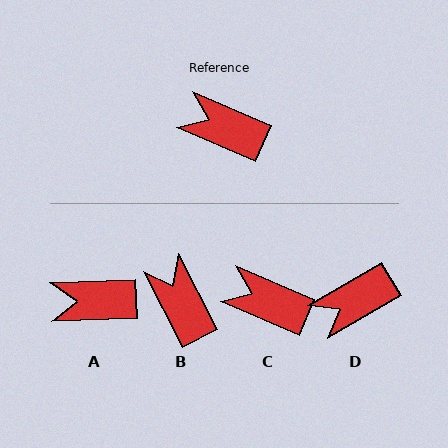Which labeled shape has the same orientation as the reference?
C.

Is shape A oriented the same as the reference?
No, it is off by about 26 degrees.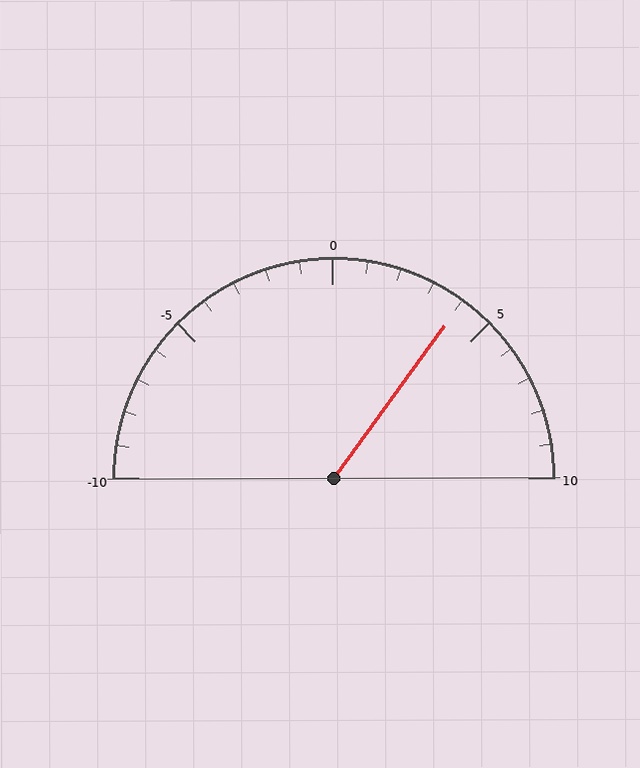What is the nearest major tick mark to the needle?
The nearest major tick mark is 5.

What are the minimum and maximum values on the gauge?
The gauge ranges from -10 to 10.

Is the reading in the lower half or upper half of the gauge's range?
The reading is in the upper half of the range (-10 to 10).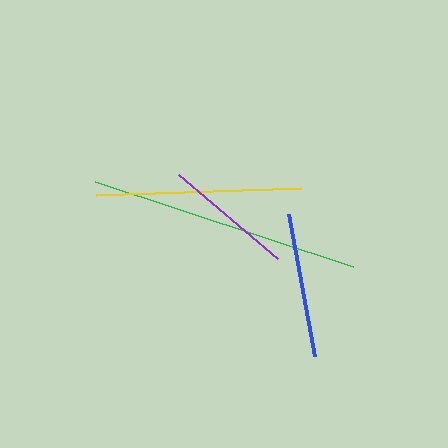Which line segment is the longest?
The green line is the longest at approximately 271 pixels.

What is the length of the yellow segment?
The yellow segment is approximately 206 pixels long.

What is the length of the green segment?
The green segment is approximately 271 pixels long.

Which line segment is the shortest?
The purple line is the shortest at approximately 130 pixels.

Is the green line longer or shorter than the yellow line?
The green line is longer than the yellow line.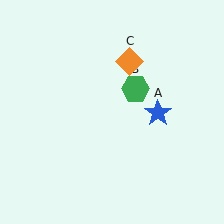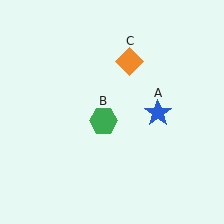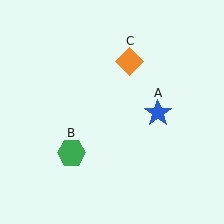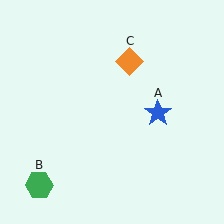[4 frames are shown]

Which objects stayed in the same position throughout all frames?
Blue star (object A) and orange diamond (object C) remained stationary.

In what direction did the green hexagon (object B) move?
The green hexagon (object B) moved down and to the left.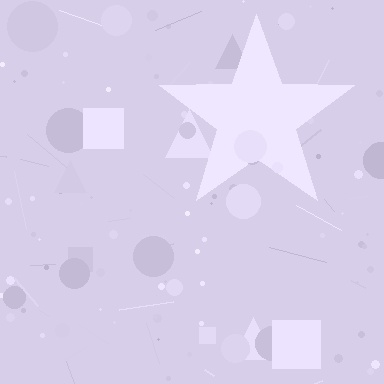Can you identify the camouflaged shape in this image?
The camouflaged shape is a star.